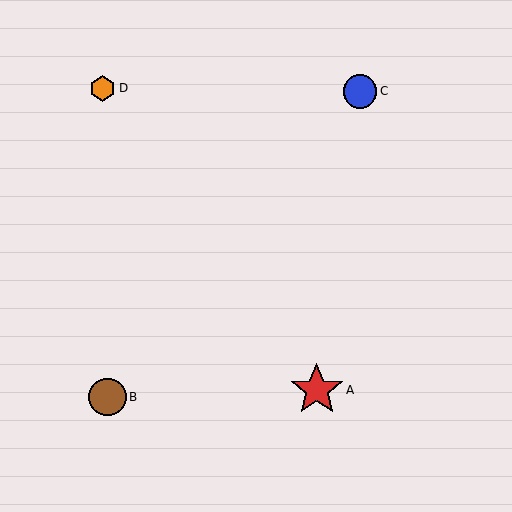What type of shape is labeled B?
Shape B is a brown circle.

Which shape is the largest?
The red star (labeled A) is the largest.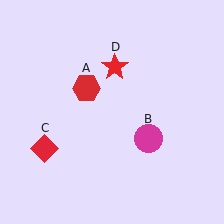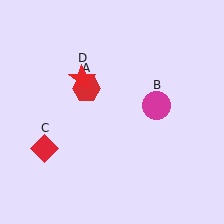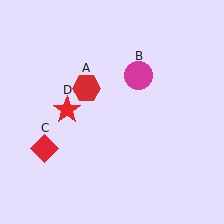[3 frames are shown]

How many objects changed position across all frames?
2 objects changed position: magenta circle (object B), red star (object D).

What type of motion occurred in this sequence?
The magenta circle (object B), red star (object D) rotated counterclockwise around the center of the scene.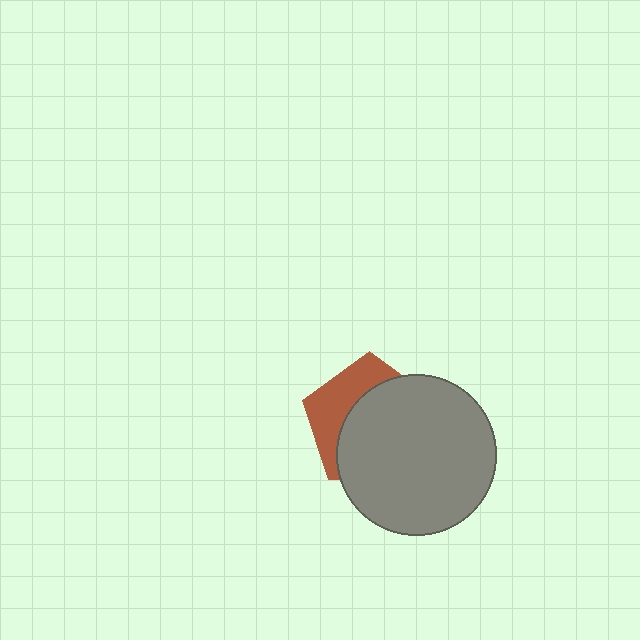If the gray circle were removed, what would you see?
You would see the complete brown pentagon.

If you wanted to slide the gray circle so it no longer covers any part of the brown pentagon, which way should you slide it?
Slide it toward the lower-right — that is the most direct way to separate the two shapes.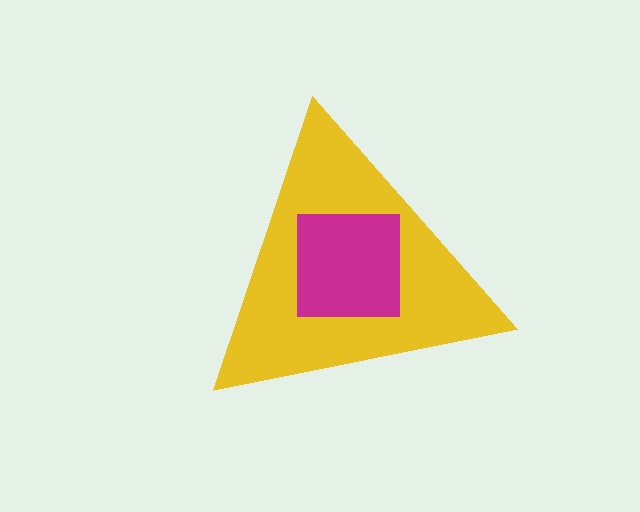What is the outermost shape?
The yellow triangle.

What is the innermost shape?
The magenta square.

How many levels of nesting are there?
2.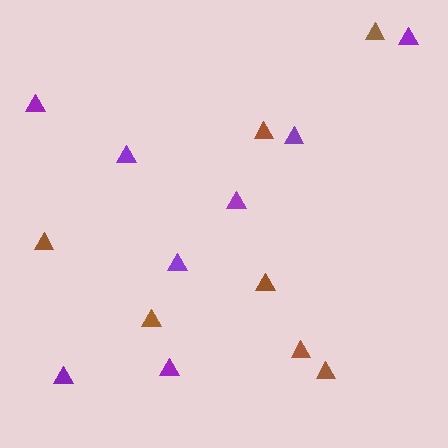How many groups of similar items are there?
There are 2 groups: one group of brown triangles (7) and one group of purple triangles (8).